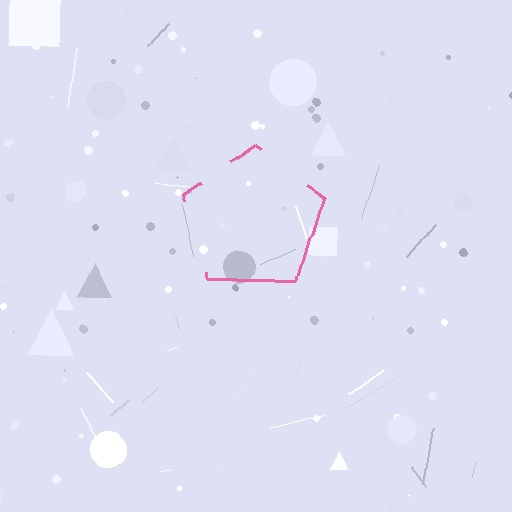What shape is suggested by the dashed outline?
The dashed outline suggests a pentagon.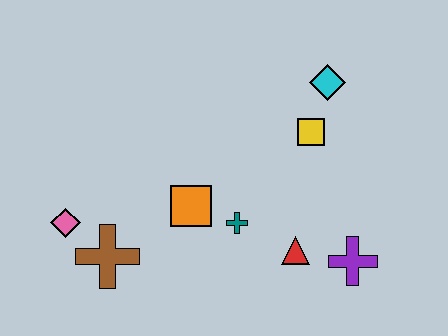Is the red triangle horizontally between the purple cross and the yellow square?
No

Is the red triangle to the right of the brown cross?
Yes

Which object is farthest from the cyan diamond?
The pink diamond is farthest from the cyan diamond.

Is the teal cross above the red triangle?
Yes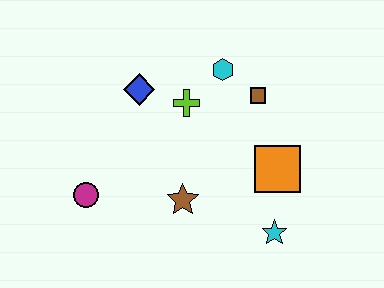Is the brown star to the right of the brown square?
No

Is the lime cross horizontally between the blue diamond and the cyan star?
Yes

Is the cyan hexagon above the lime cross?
Yes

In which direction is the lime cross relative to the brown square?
The lime cross is to the left of the brown square.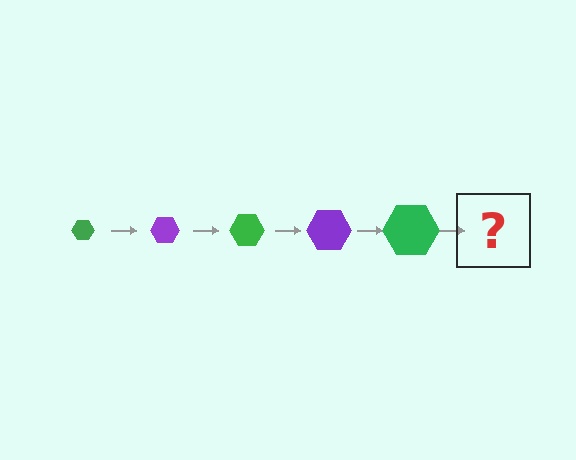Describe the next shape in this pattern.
It should be a purple hexagon, larger than the previous one.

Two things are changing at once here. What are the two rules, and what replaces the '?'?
The two rules are that the hexagon grows larger each step and the color cycles through green and purple. The '?' should be a purple hexagon, larger than the previous one.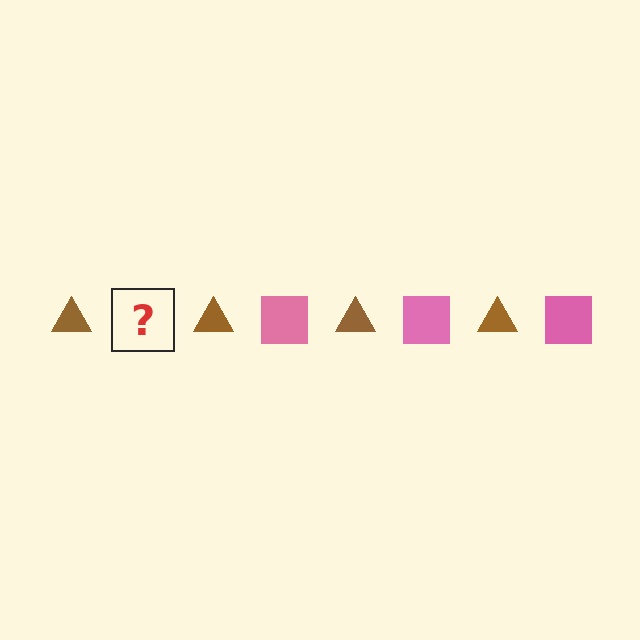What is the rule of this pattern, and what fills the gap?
The rule is that the pattern alternates between brown triangle and pink square. The gap should be filled with a pink square.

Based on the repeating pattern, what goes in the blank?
The blank should be a pink square.